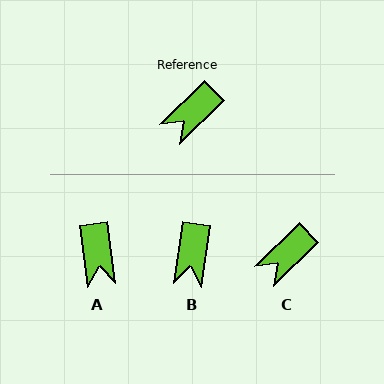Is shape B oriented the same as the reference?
No, it is off by about 38 degrees.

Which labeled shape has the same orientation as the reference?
C.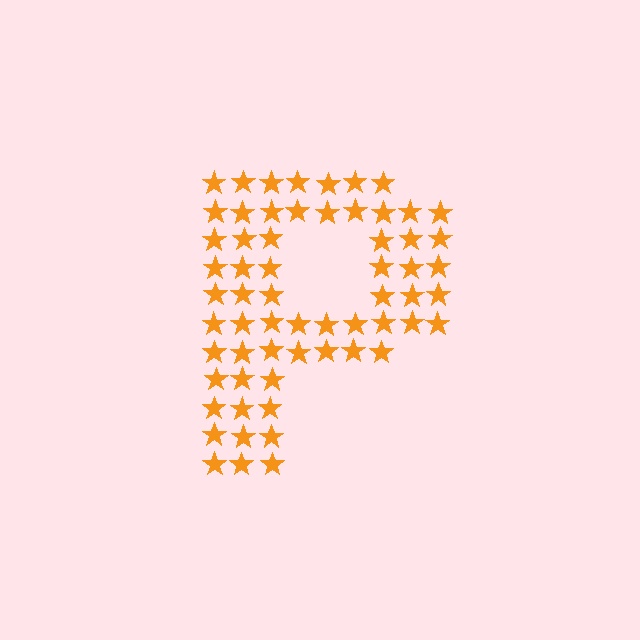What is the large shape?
The large shape is the letter P.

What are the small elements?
The small elements are stars.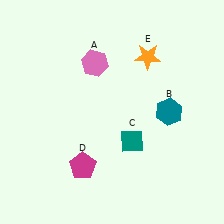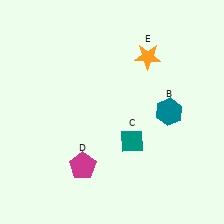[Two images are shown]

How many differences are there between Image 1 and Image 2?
There is 1 difference between the two images.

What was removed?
The pink hexagon (A) was removed in Image 2.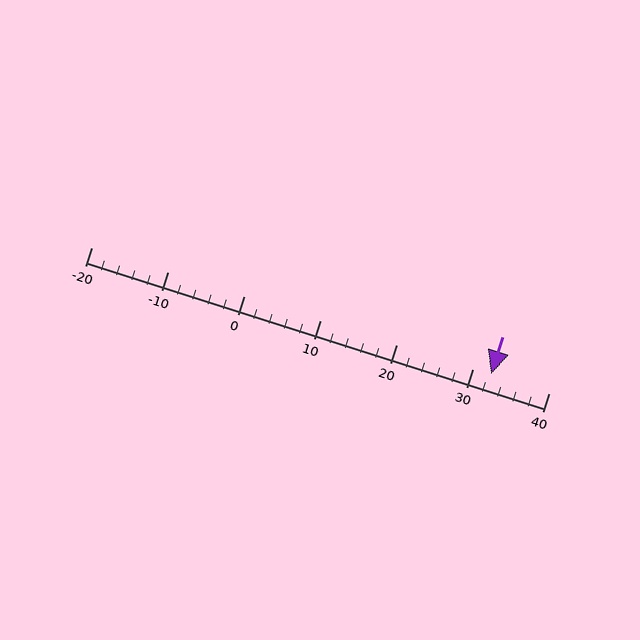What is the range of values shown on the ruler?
The ruler shows values from -20 to 40.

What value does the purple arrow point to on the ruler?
The purple arrow points to approximately 32.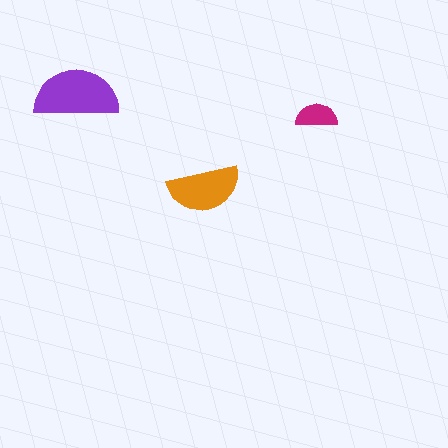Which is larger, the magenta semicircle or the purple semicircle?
The purple one.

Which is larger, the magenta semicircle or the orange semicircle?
The orange one.